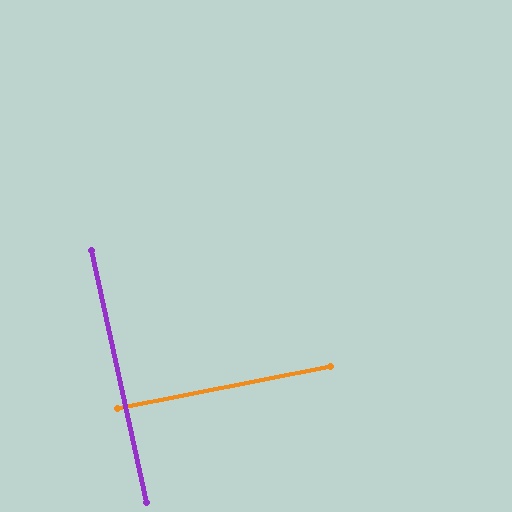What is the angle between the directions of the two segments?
Approximately 89 degrees.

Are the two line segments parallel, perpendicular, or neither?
Perpendicular — they meet at approximately 89°.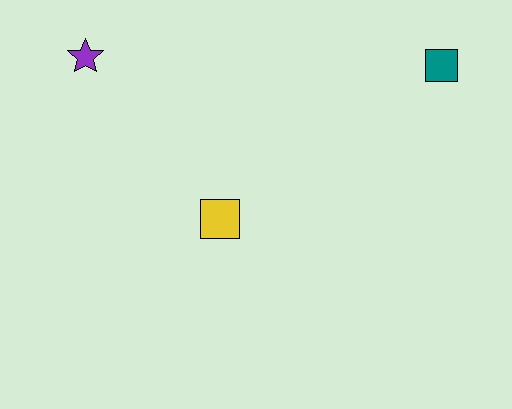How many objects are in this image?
There are 3 objects.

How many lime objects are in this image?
There are no lime objects.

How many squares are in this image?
There are 2 squares.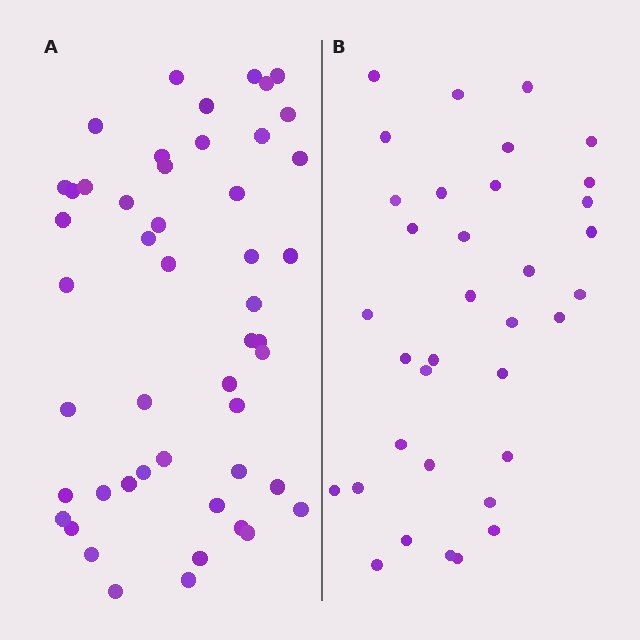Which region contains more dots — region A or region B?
Region A (the left region) has more dots.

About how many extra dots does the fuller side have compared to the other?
Region A has approximately 15 more dots than region B.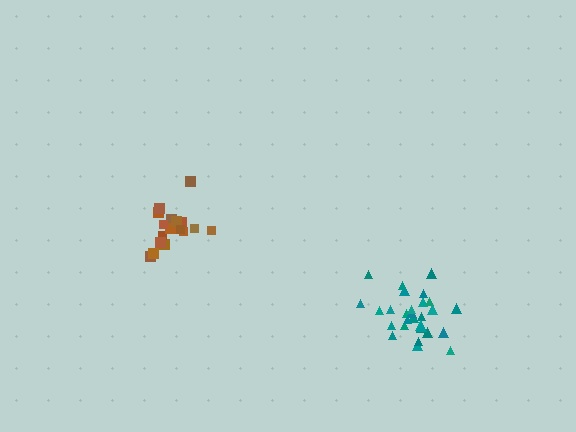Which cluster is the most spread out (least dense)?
Brown.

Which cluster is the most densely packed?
Teal.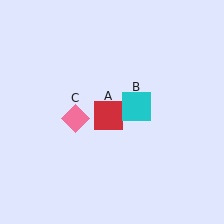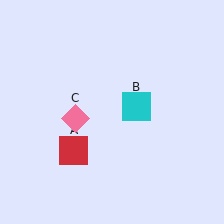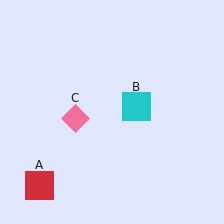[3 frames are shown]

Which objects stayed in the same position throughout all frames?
Cyan square (object B) and pink diamond (object C) remained stationary.